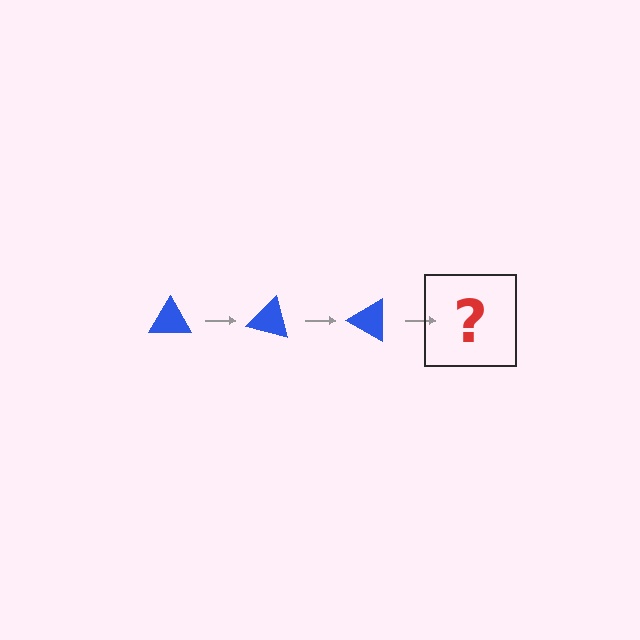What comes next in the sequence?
The next element should be a blue triangle rotated 45 degrees.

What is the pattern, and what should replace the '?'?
The pattern is that the triangle rotates 15 degrees each step. The '?' should be a blue triangle rotated 45 degrees.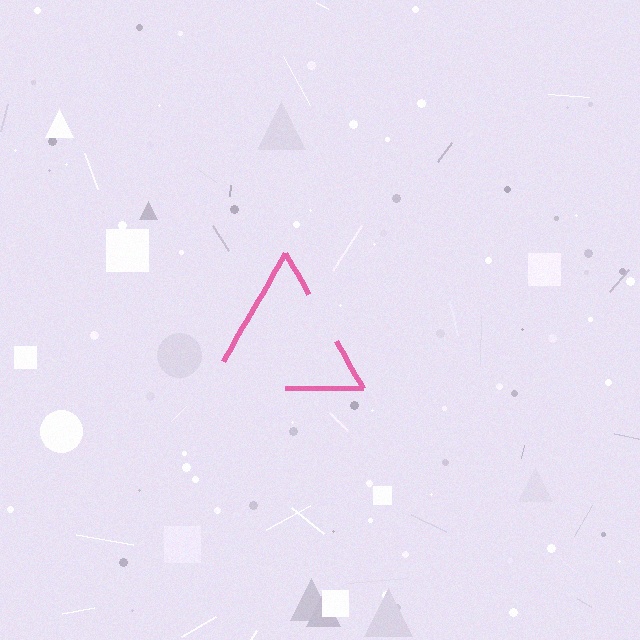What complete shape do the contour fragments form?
The contour fragments form a triangle.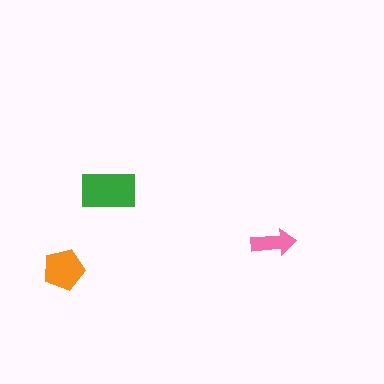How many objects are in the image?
There are 3 objects in the image.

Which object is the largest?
The green rectangle.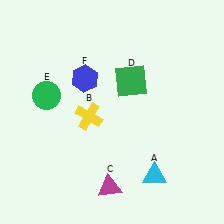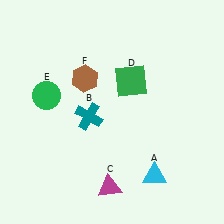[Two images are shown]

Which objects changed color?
B changed from yellow to teal. F changed from blue to brown.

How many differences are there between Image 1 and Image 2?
There are 2 differences between the two images.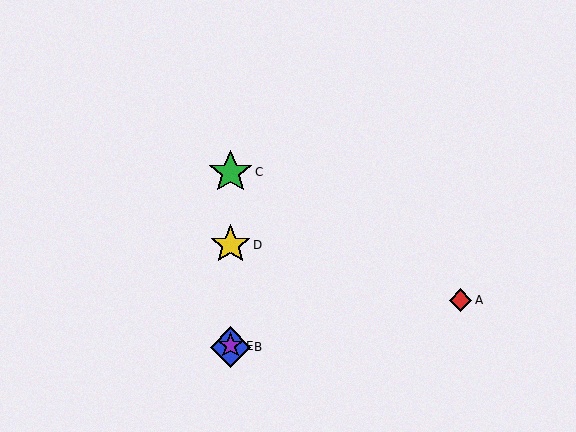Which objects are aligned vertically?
Objects B, C, D, E are aligned vertically.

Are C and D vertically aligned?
Yes, both are at x≈230.